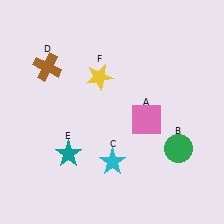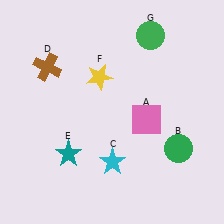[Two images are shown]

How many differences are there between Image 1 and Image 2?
There is 1 difference between the two images.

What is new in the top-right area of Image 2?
A green circle (G) was added in the top-right area of Image 2.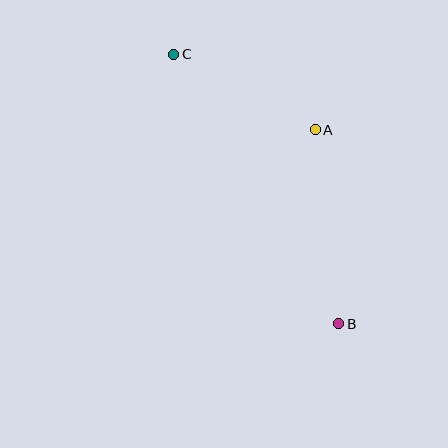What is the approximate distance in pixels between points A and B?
The distance between A and B is approximately 196 pixels.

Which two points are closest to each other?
Points A and C are closest to each other.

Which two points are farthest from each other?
Points B and C are farthest from each other.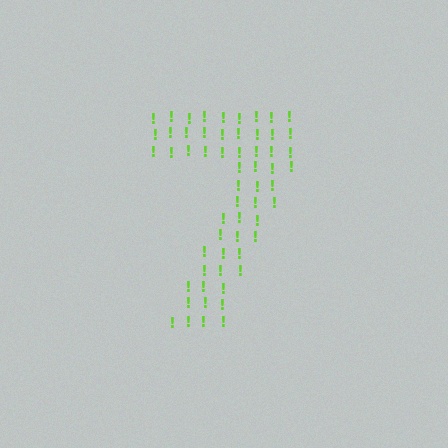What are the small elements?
The small elements are exclamation marks.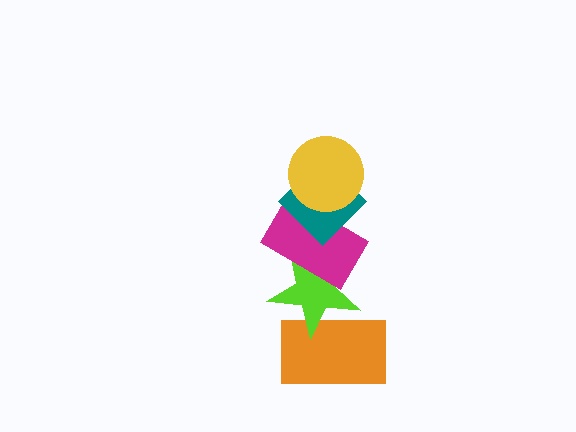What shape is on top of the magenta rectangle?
The teal diamond is on top of the magenta rectangle.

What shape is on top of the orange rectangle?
The lime star is on top of the orange rectangle.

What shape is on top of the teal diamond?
The yellow circle is on top of the teal diamond.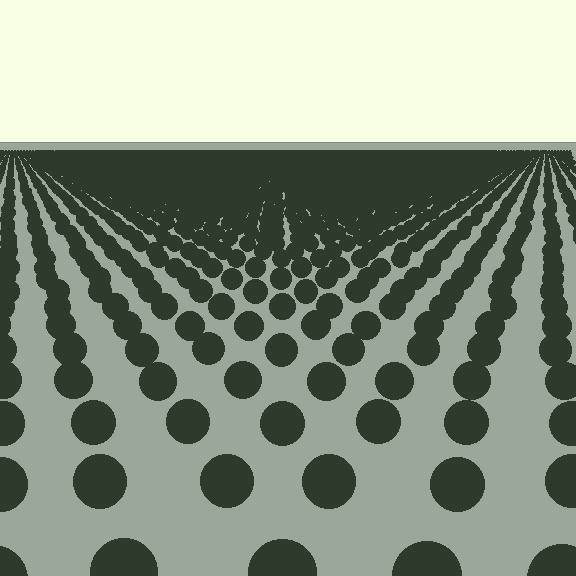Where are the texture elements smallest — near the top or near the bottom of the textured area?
Near the top.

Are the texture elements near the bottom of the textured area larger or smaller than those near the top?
Larger. Near the bottom, elements are closer to the viewer and appear at a bigger on-screen size.